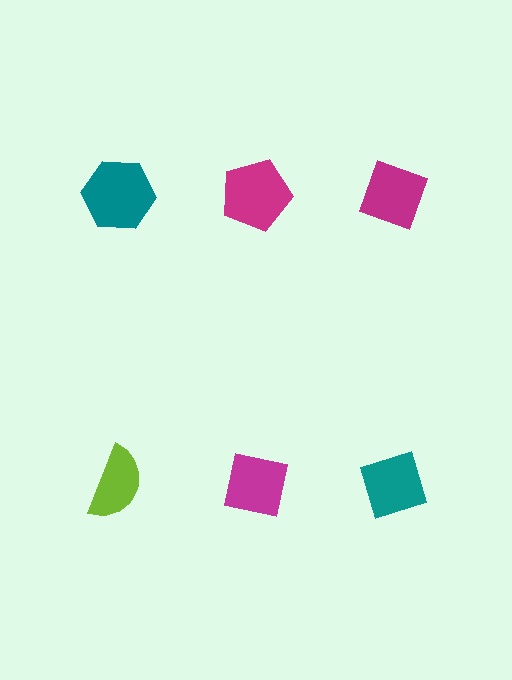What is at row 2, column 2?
A magenta square.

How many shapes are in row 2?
3 shapes.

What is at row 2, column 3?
A teal diamond.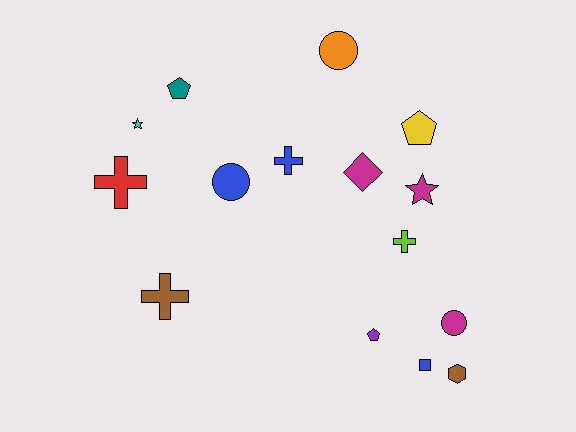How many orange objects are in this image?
There is 1 orange object.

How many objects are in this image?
There are 15 objects.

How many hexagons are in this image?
There is 1 hexagon.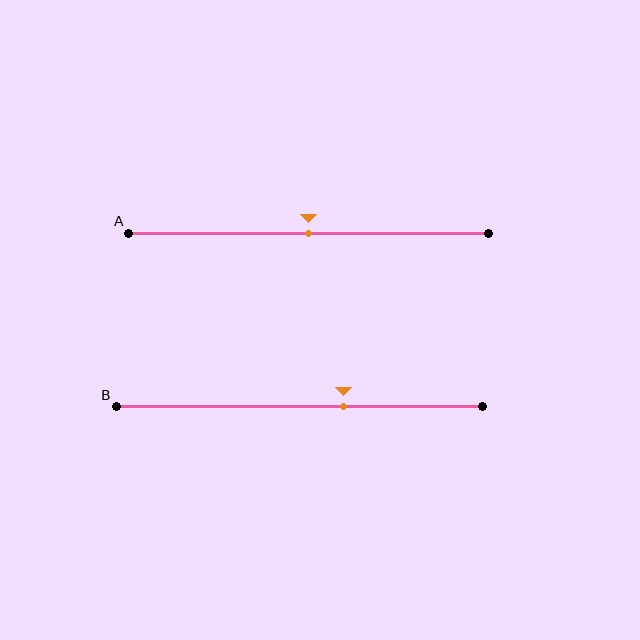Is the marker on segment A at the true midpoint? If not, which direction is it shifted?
Yes, the marker on segment A is at the true midpoint.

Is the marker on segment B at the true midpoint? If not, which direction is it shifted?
No, the marker on segment B is shifted to the right by about 12% of the segment length.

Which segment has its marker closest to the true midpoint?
Segment A has its marker closest to the true midpoint.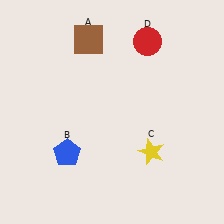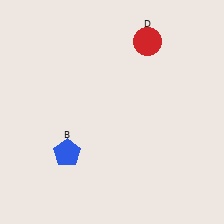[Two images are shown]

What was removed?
The brown square (A), the yellow star (C) were removed in Image 2.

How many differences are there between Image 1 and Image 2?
There are 2 differences between the two images.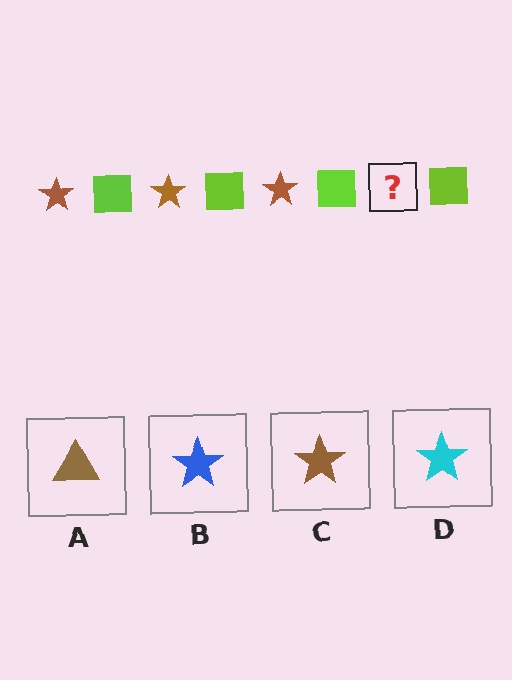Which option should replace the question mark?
Option C.